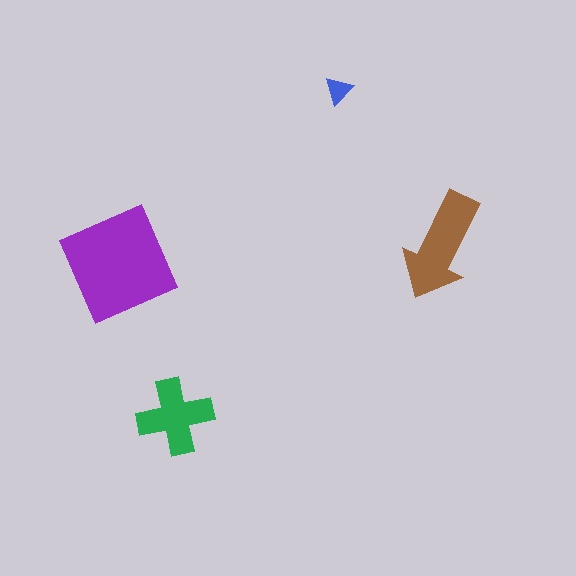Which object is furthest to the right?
The brown arrow is rightmost.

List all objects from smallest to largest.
The blue triangle, the green cross, the brown arrow, the purple square.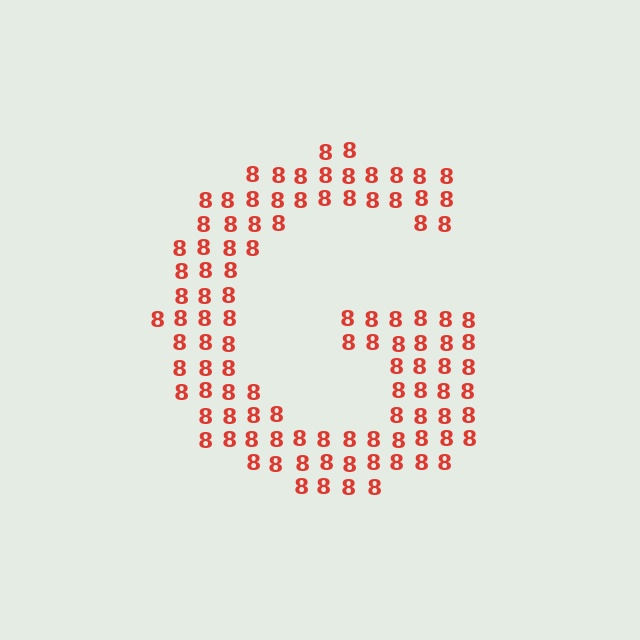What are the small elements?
The small elements are digit 8's.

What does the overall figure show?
The overall figure shows the letter G.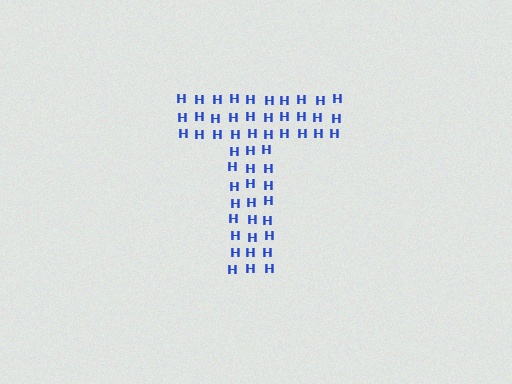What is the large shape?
The large shape is the letter T.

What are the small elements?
The small elements are letter H's.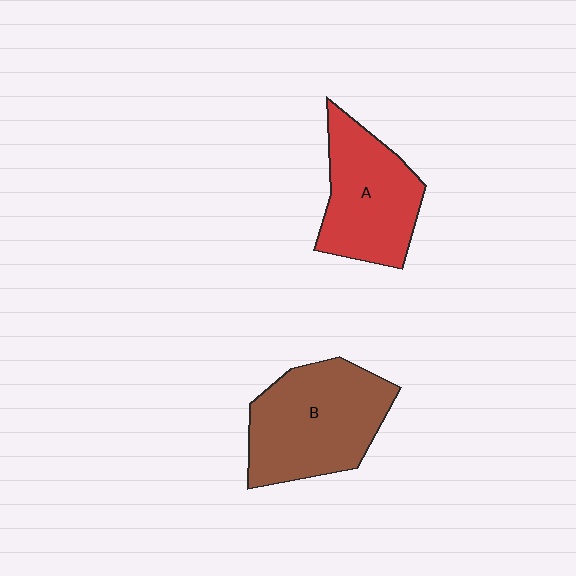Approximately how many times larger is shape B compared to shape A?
Approximately 1.2 times.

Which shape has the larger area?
Shape B (brown).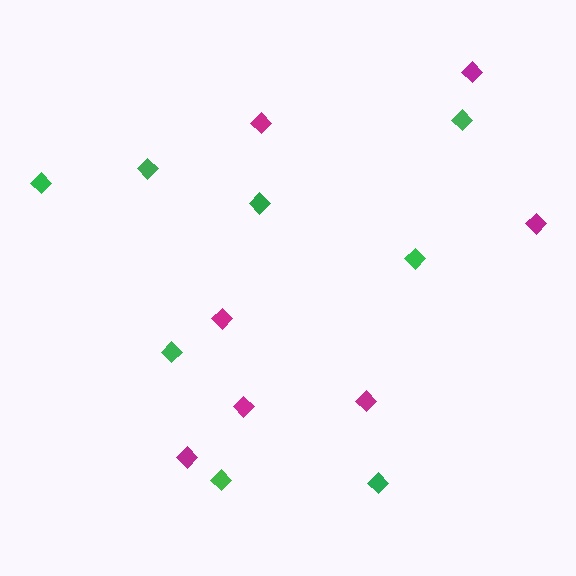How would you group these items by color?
There are 2 groups: one group of green diamonds (8) and one group of magenta diamonds (7).